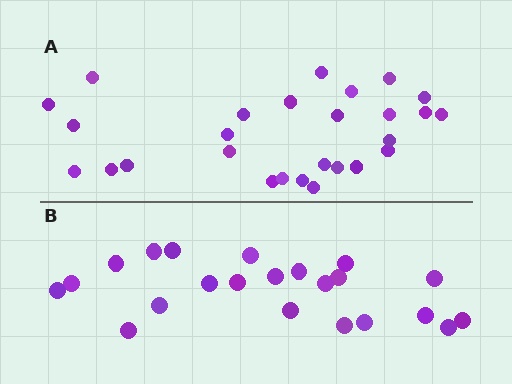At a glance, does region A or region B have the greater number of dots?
Region A (the top region) has more dots.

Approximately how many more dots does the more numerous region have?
Region A has about 5 more dots than region B.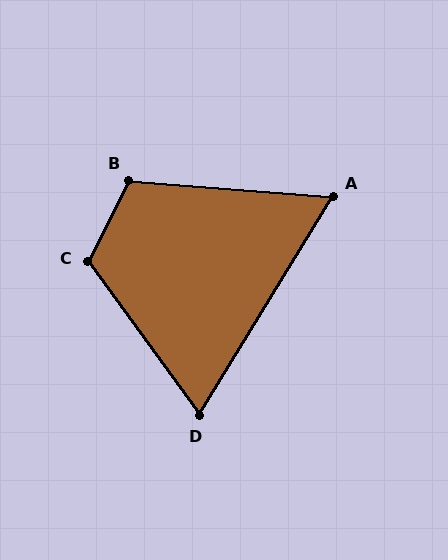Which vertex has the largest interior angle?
C, at approximately 117 degrees.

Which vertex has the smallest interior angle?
A, at approximately 63 degrees.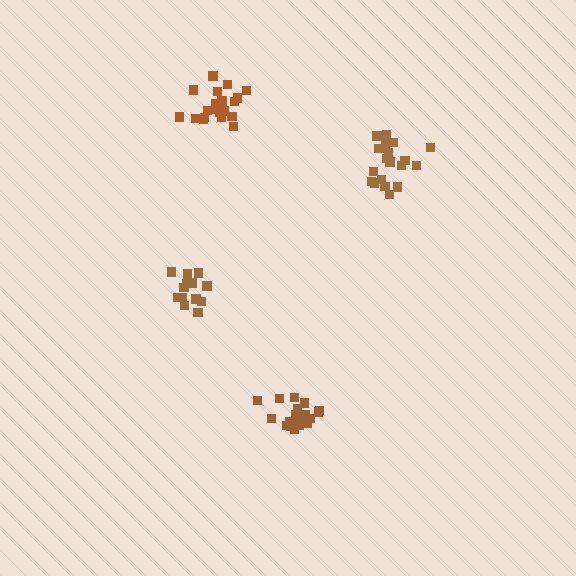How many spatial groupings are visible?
There are 4 spatial groupings.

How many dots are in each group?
Group 1: 19 dots, Group 2: 19 dots, Group 3: 14 dots, Group 4: 20 dots (72 total).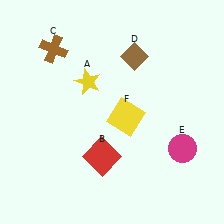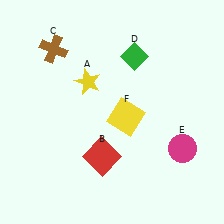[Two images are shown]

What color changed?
The diamond (D) changed from brown in Image 1 to green in Image 2.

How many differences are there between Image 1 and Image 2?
There is 1 difference between the two images.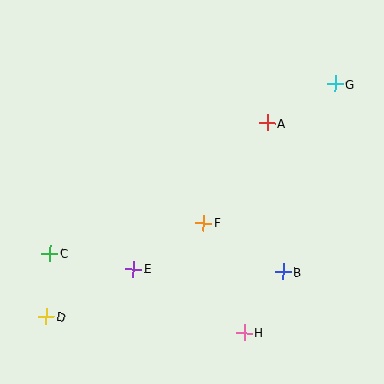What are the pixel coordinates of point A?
Point A is at (267, 123).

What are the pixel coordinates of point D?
Point D is at (46, 317).